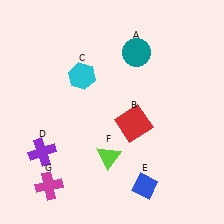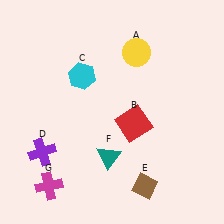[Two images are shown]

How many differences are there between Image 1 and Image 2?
There are 3 differences between the two images.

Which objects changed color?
A changed from teal to yellow. E changed from blue to brown. F changed from lime to teal.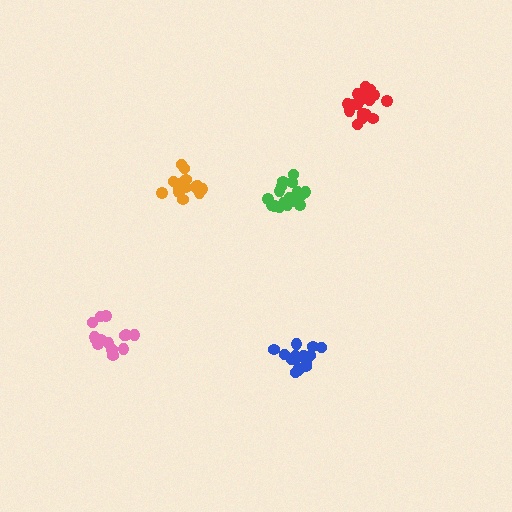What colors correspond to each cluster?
The clusters are colored: green, blue, pink, orange, red.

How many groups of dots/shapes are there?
There are 5 groups.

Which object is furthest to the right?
The red cluster is rightmost.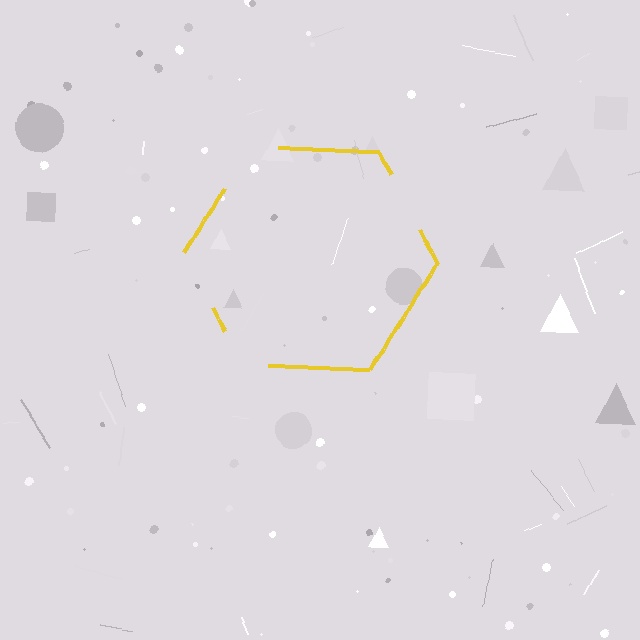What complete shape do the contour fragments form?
The contour fragments form a hexagon.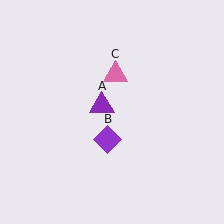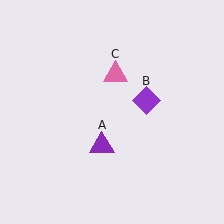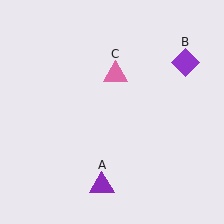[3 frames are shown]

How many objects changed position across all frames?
2 objects changed position: purple triangle (object A), purple diamond (object B).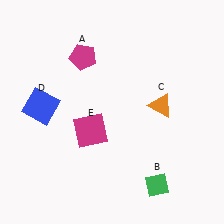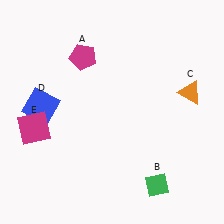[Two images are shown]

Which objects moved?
The objects that moved are: the orange triangle (C), the magenta square (E).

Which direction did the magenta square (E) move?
The magenta square (E) moved left.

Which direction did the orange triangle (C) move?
The orange triangle (C) moved right.